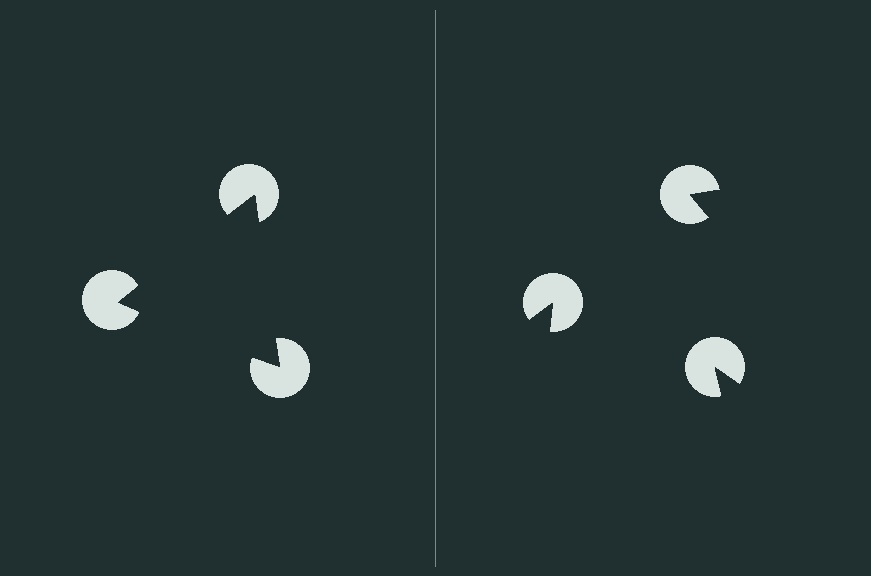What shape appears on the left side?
An illusory triangle.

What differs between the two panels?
The pac-man discs are positioned identically on both sides; only the wedge orientations differ. On the left they align to a triangle; on the right they are misaligned.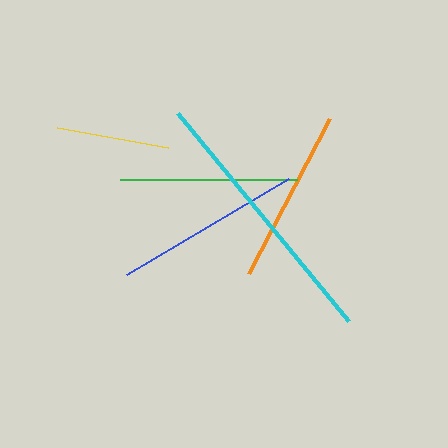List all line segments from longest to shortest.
From longest to shortest: cyan, blue, green, orange, yellow.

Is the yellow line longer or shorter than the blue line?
The blue line is longer than the yellow line.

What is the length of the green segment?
The green segment is approximately 176 pixels long.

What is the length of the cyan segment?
The cyan segment is approximately 269 pixels long.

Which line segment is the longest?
The cyan line is the longest at approximately 269 pixels.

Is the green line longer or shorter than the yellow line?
The green line is longer than the yellow line.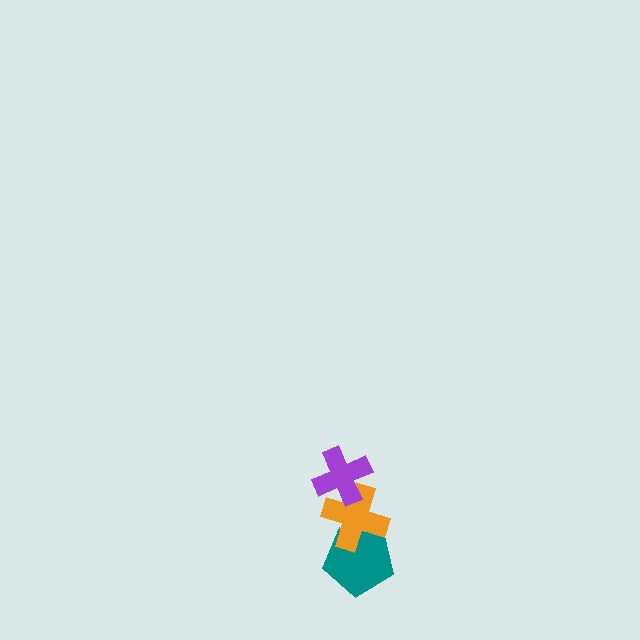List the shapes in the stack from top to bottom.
From top to bottom: the purple cross, the orange cross, the teal pentagon.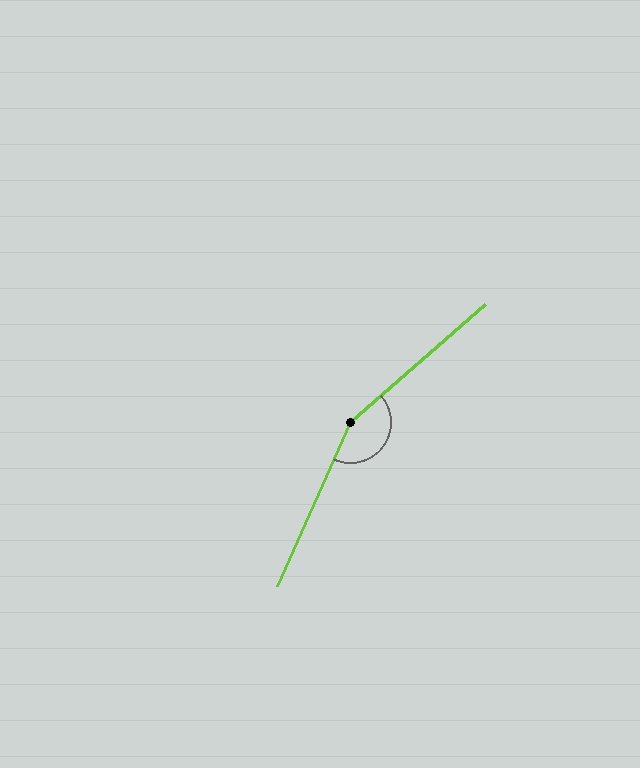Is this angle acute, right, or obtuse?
It is obtuse.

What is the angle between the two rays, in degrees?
Approximately 155 degrees.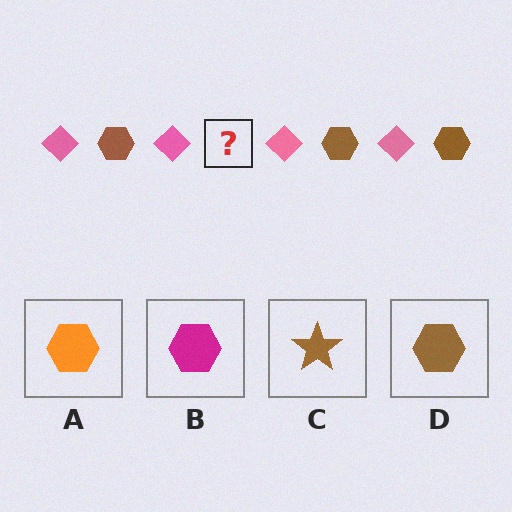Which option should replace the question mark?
Option D.